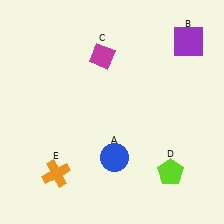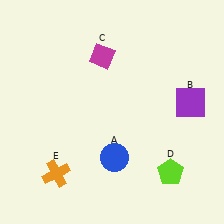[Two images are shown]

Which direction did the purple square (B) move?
The purple square (B) moved down.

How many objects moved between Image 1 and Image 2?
1 object moved between the two images.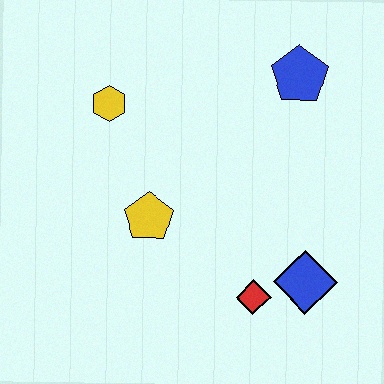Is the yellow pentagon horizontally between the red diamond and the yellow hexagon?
Yes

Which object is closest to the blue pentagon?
The yellow hexagon is closest to the blue pentagon.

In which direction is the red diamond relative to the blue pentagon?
The red diamond is below the blue pentagon.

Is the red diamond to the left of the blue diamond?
Yes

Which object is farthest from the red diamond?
The yellow hexagon is farthest from the red diamond.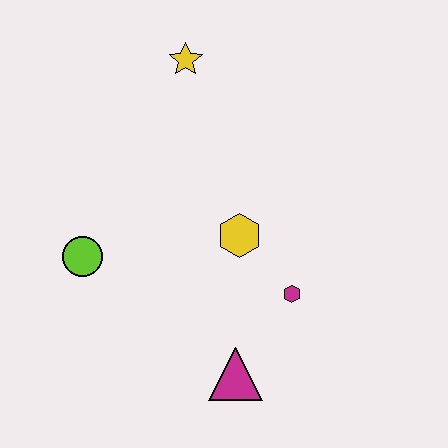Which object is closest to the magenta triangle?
The magenta hexagon is closest to the magenta triangle.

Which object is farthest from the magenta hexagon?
The yellow star is farthest from the magenta hexagon.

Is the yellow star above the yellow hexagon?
Yes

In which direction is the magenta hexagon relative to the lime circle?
The magenta hexagon is to the right of the lime circle.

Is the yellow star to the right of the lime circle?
Yes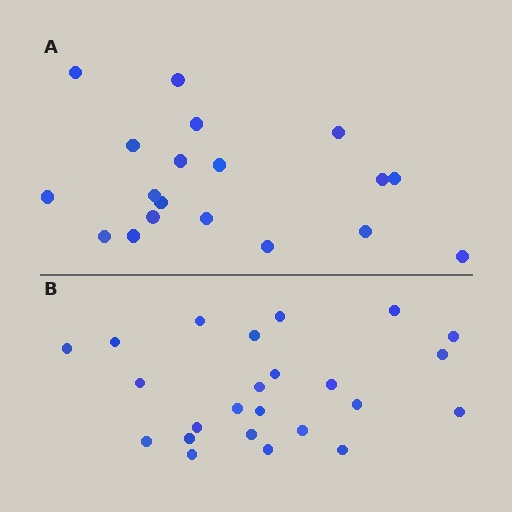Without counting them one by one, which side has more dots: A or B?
Region B (the bottom region) has more dots.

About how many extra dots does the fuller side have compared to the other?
Region B has about 5 more dots than region A.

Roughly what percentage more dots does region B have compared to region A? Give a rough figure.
About 25% more.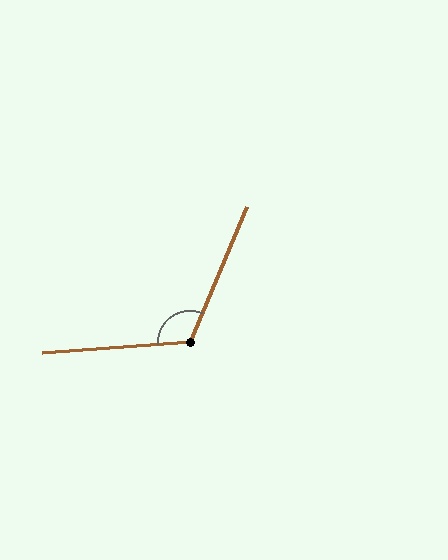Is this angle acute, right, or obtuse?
It is obtuse.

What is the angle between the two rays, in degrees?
Approximately 117 degrees.